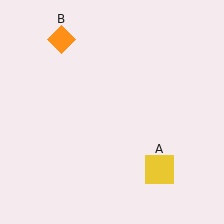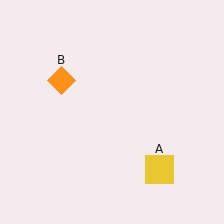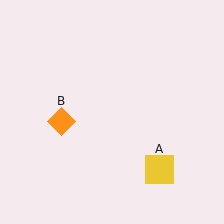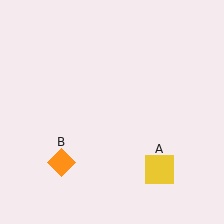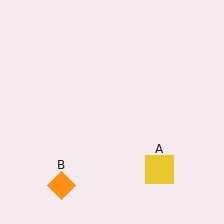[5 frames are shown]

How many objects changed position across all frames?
1 object changed position: orange diamond (object B).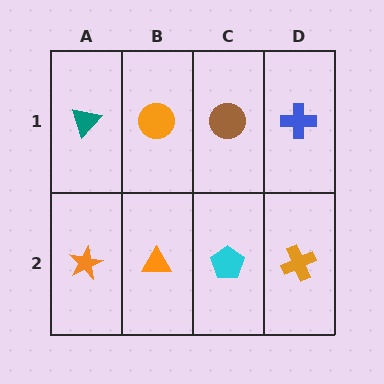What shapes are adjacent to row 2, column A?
A teal triangle (row 1, column A), an orange triangle (row 2, column B).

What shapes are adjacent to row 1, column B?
An orange triangle (row 2, column B), a teal triangle (row 1, column A), a brown circle (row 1, column C).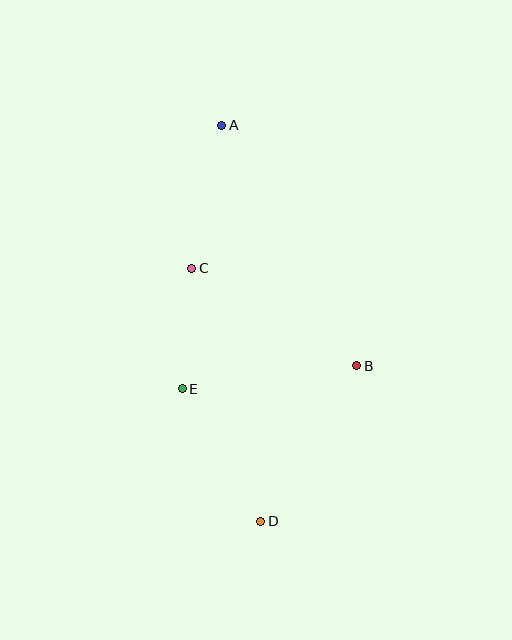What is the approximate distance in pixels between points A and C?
The distance between A and C is approximately 146 pixels.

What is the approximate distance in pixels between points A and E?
The distance between A and E is approximately 266 pixels.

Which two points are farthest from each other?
Points A and D are farthest from each other.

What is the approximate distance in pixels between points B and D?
The distance between B and D is approximately 183 pixels.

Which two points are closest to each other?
Points C and E are closest to each other.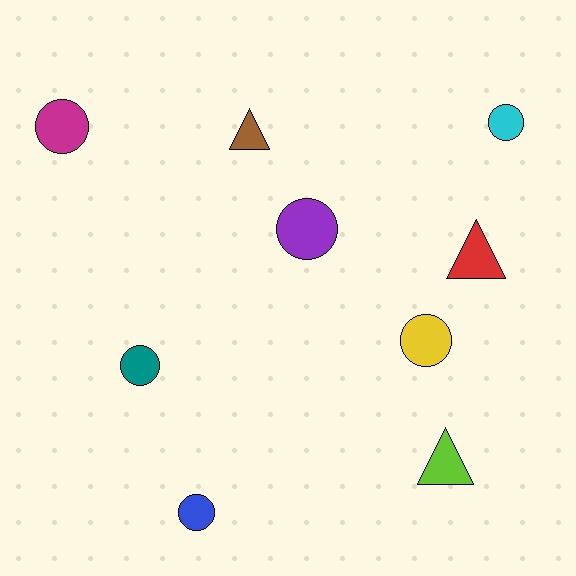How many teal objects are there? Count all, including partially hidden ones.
There is 1 teal object.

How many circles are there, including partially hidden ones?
There are 6 circles.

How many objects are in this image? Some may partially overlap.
There are 9 objects.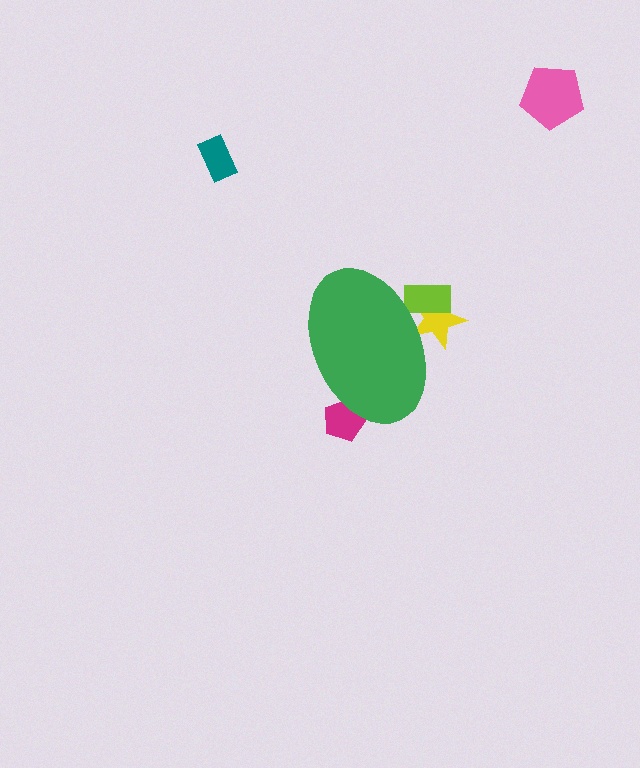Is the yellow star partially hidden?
Yes, the yellow star is partially hidden behind the green ellipse.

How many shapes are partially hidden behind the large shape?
3 shapes are partially hidden.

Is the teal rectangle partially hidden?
No, the teal rectangle is fully visible.